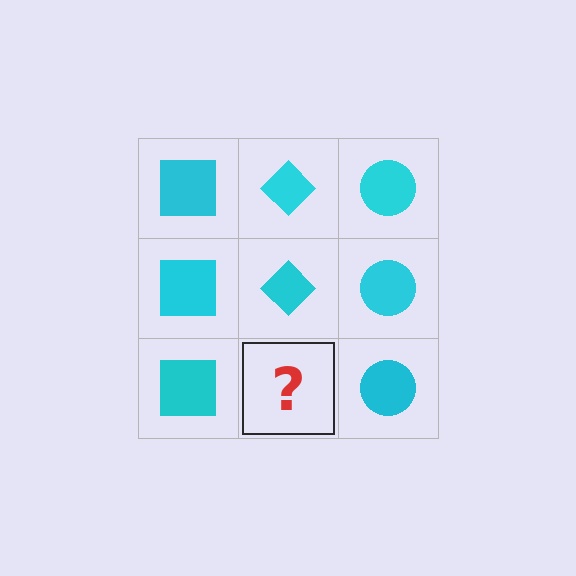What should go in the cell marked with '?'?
The missing cell should contain a cyan diamond.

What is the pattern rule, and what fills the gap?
The rule is that each column has a consistent shape. The gap should be filled with a cyan diamond.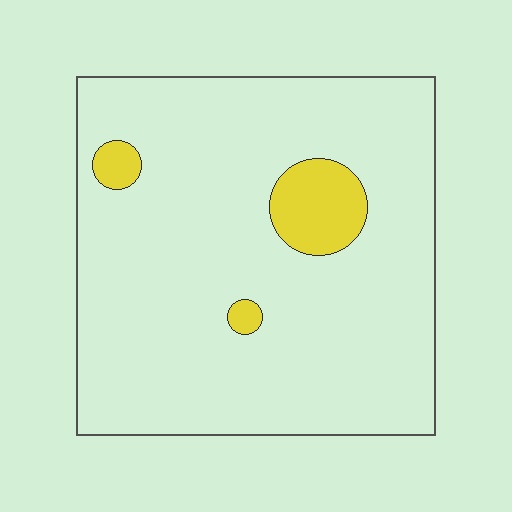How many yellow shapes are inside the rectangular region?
3.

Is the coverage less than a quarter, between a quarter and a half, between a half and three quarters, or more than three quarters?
Less than a quarter.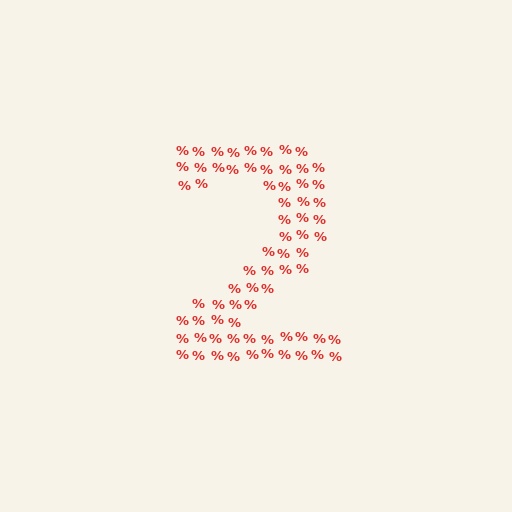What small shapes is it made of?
It is made of small percent signs.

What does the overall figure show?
The overall figure shows the digit 2.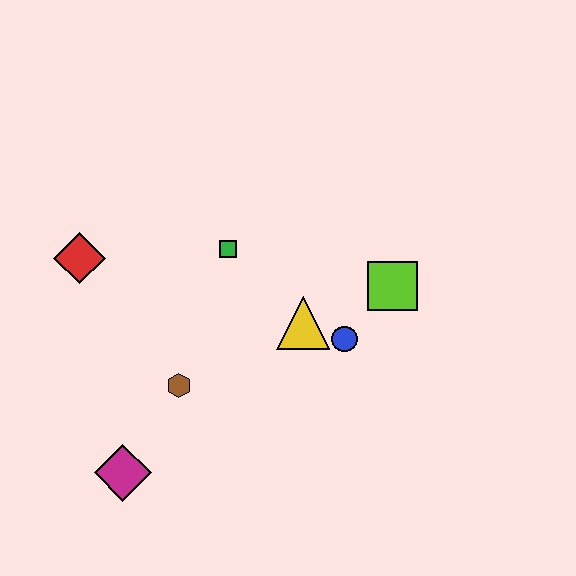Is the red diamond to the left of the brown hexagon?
Yes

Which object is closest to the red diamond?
The green square is closest to the red diamond.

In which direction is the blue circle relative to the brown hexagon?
The blue circle is to the right of the brown hexagon.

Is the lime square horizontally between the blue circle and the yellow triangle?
No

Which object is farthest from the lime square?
The magenta diamond is farthest from the lime square.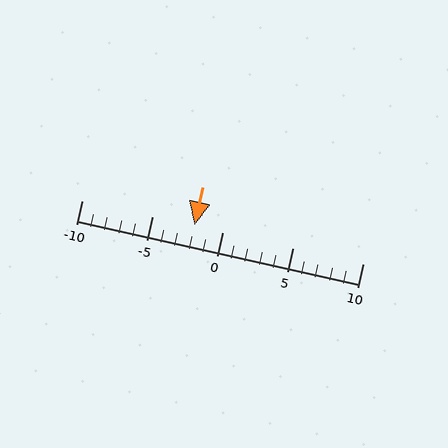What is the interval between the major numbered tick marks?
The major tick marks are spaced 5 units apart.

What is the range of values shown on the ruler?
The ruler shows values from -10 to 10.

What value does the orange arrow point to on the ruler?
The orange arrow points to approximately -2.